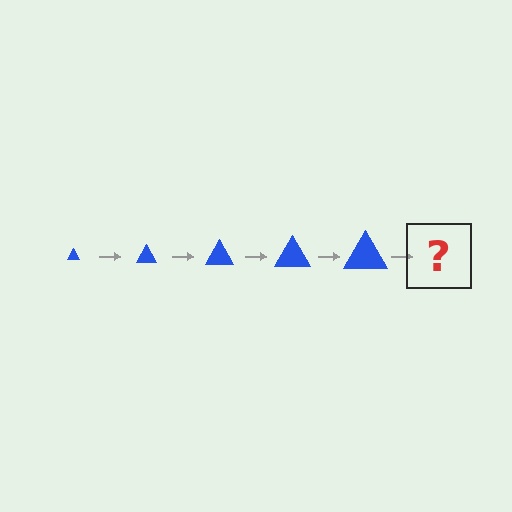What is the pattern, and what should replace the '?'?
The pattern is that the triangle gets progressively larger each step. The '?' should be a blue triangle, larger than the previous one.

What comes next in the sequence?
The next element should be a blue triangle, larger than the previous one.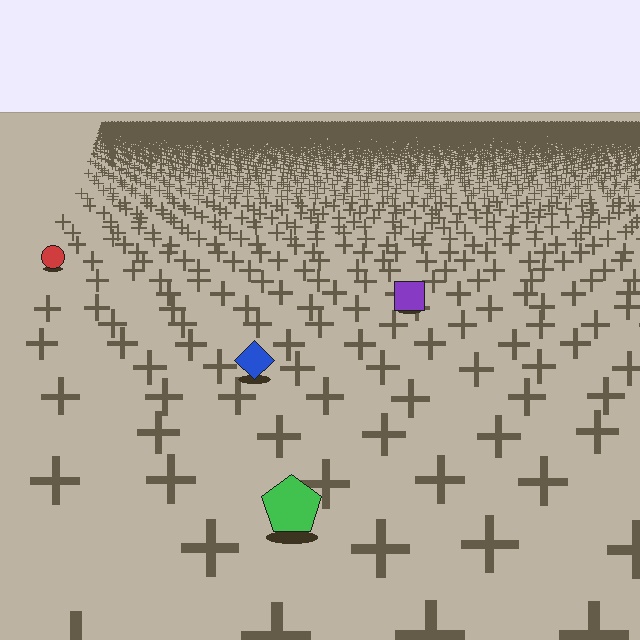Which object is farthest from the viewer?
The red circle is farthest from the viewer. It appears smaller and the ground texture around it is denser.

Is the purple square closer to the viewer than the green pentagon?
No. The green pentagon is closer — you can tell from the texture gradient: the ground texture is coarser near it.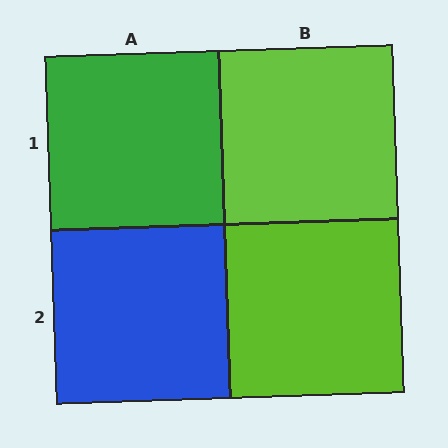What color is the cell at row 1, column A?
Green.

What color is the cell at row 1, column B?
Lime.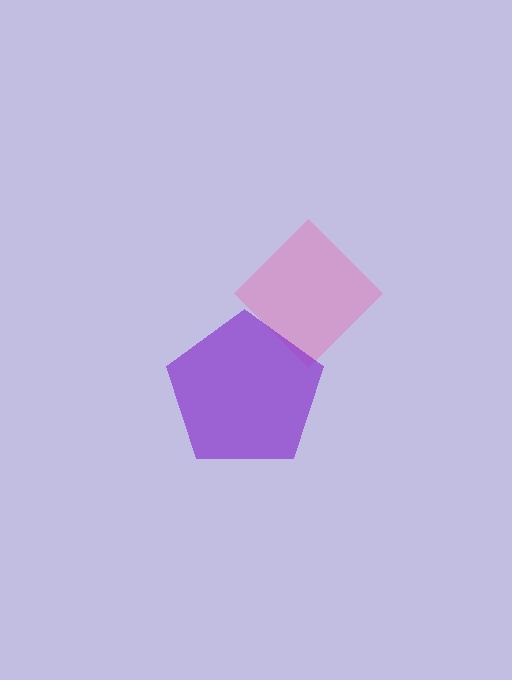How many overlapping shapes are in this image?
There are 2 overlapping shapes in the image.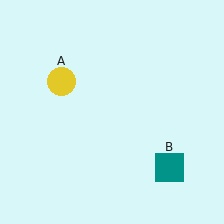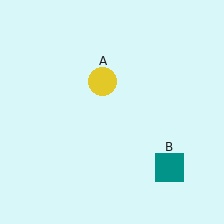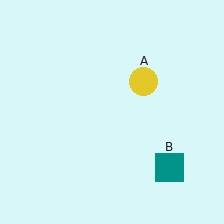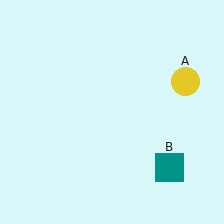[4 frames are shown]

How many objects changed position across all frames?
1 object changed position: yellow circle (object A).